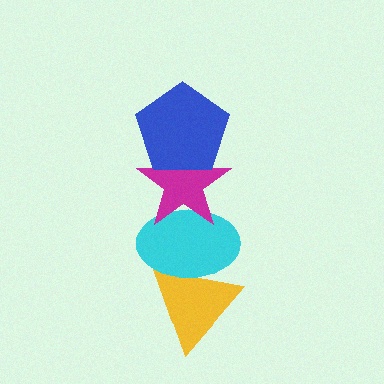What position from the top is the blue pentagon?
The blue pentagon is 1st from the top.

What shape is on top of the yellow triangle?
The cyan ellipse is on top of the yellow triangle.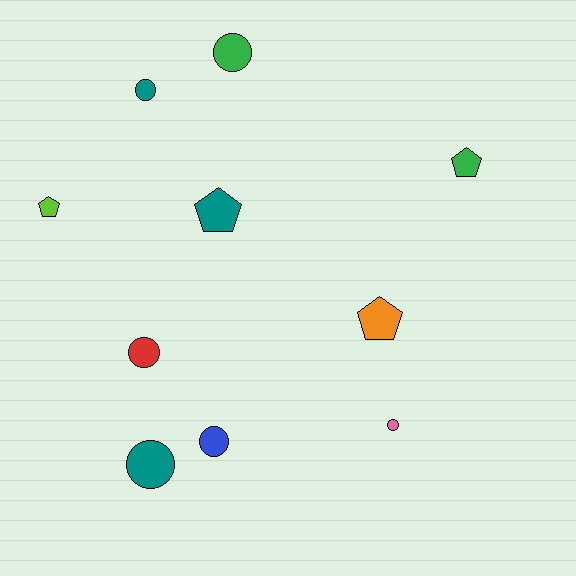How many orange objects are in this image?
There is 1 orange object.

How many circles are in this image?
There are 6 circles.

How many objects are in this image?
There are 10 objects.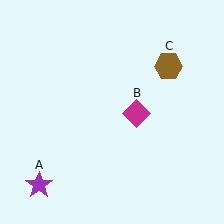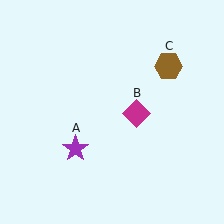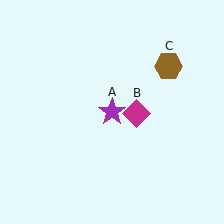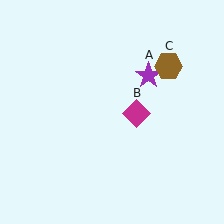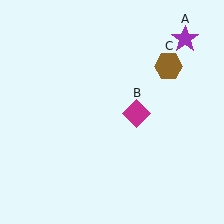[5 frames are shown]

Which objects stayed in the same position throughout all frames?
Magenta diamond (object B) and brown hexagon (object C) remained stationary.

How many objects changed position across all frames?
1 object changed position: purple star (object A).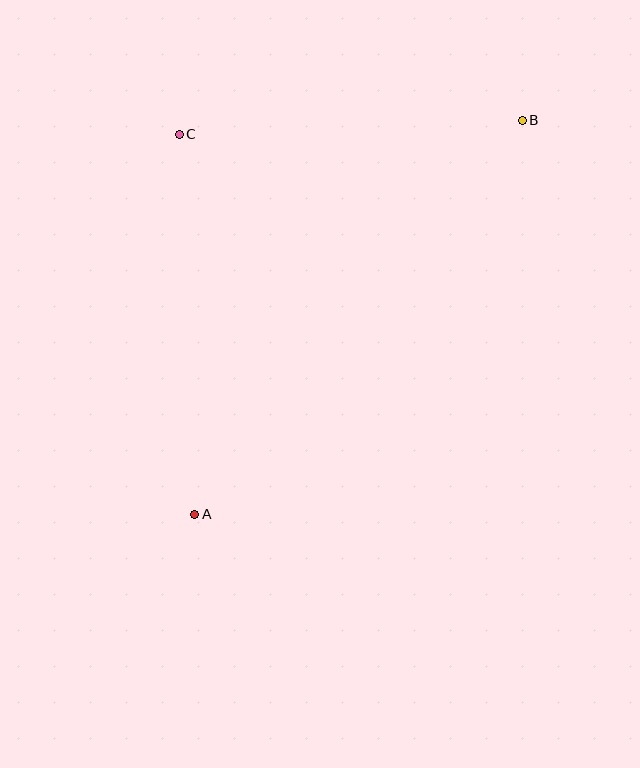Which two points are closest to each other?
Points B and C are closest to each other.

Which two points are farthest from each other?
Points A and B are farthest from each other.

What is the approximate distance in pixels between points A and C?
The distance between A and C is approximately 381 pixels.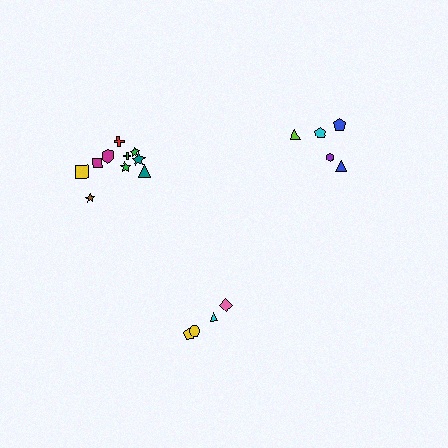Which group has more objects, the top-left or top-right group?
The top-left group.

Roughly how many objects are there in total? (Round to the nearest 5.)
Roughly 20 objects in total.